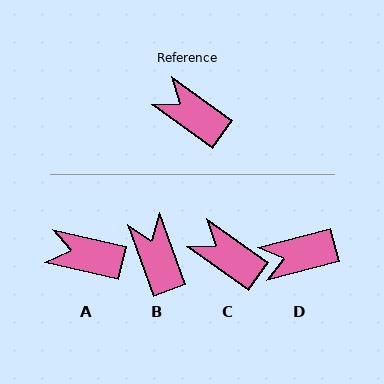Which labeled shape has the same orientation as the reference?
C.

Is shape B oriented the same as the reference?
No, it is off by about 35 degrees.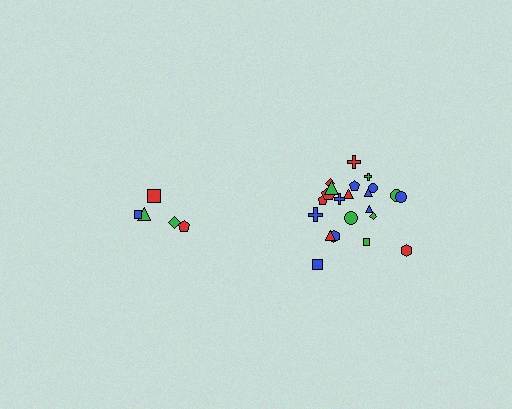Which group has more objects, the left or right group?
The right group.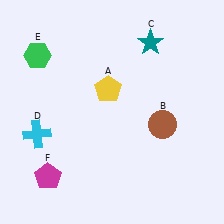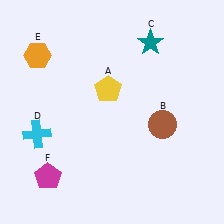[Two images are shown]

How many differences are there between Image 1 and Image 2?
There is 1 difference between the two images.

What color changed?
The hexagon (E) changed from green in Image 1 to orange in Image 2.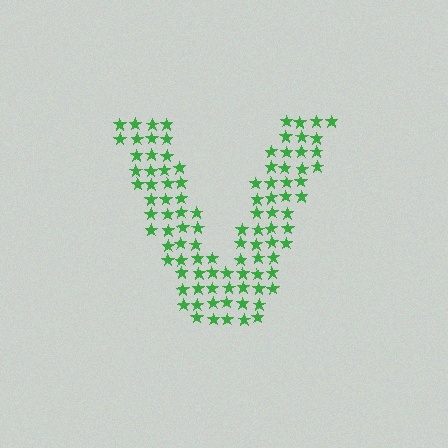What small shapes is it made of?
It is made of small stars.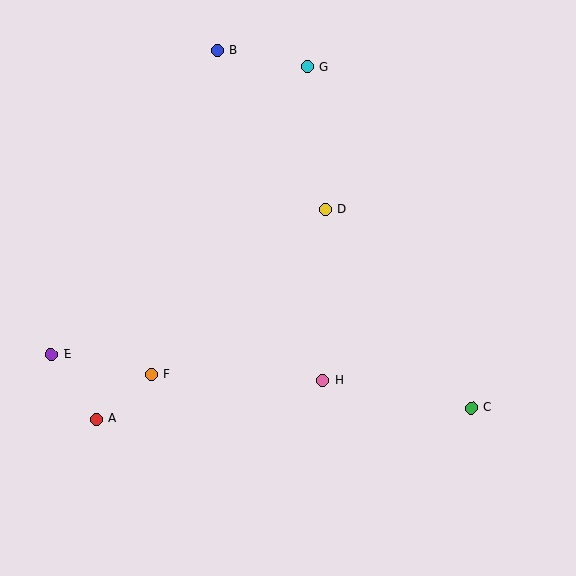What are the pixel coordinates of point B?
Point B is at (217, 50).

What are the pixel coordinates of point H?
Point H is at (322, 380).